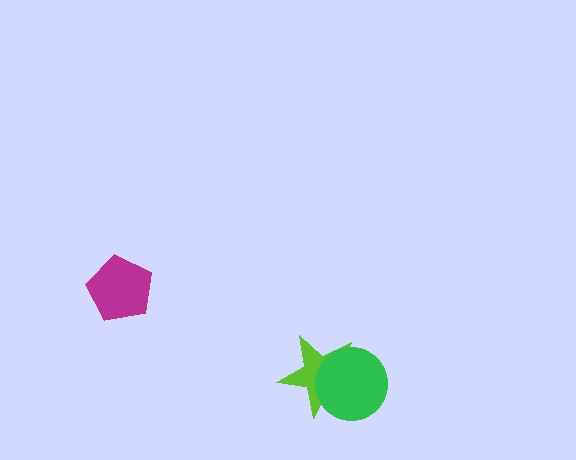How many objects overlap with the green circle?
1 object overlaps with the green circle.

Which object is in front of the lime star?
The green circle is in front of the lime star.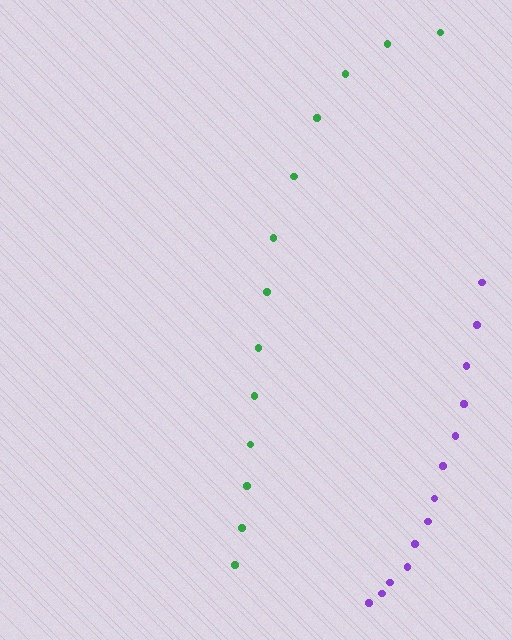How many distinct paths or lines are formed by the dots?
There are 2 distinct paths.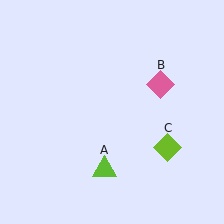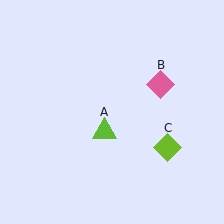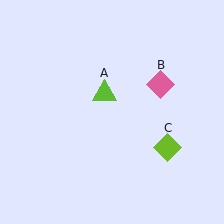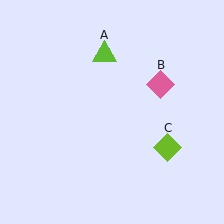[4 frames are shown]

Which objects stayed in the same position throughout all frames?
Pink diamond (object B) and lime diamond (object C) remained stationary.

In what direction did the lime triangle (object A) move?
The lime triangle (object A) moved up.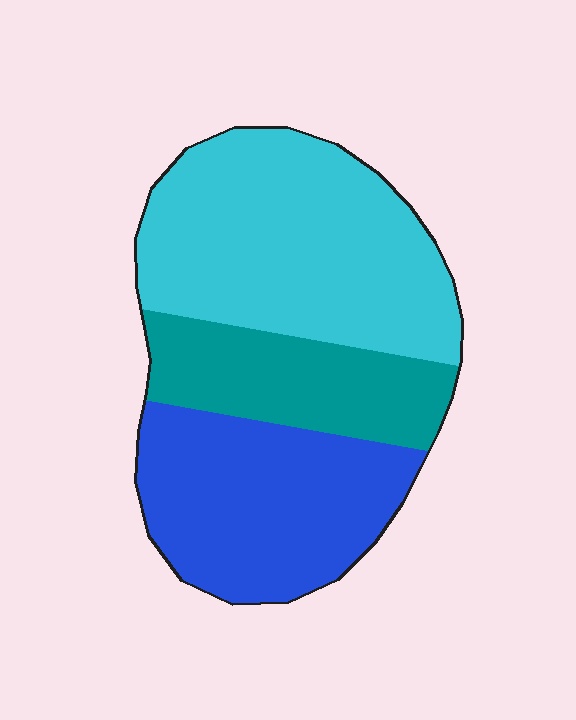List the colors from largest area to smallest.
From largest to smallest: cyan, blue, teal.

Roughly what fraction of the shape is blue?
Blue covers 33% of the shape.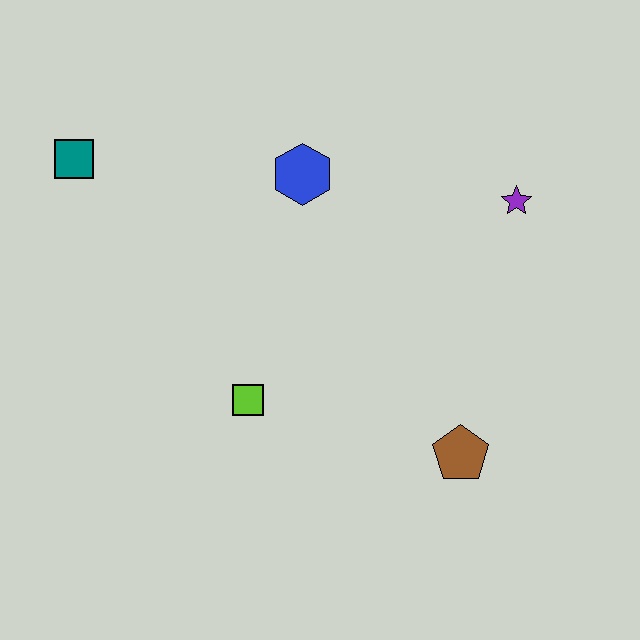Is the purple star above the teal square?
No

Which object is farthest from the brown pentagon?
The teal square is farthest from the brown pentagon.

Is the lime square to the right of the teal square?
Yes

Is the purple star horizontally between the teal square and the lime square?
No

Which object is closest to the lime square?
The brown pentagon is closest to the lime square.